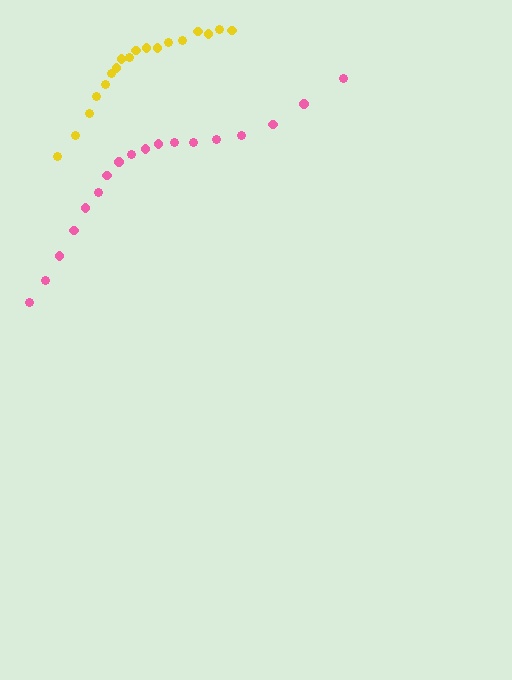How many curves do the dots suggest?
There are 2 distinct paths.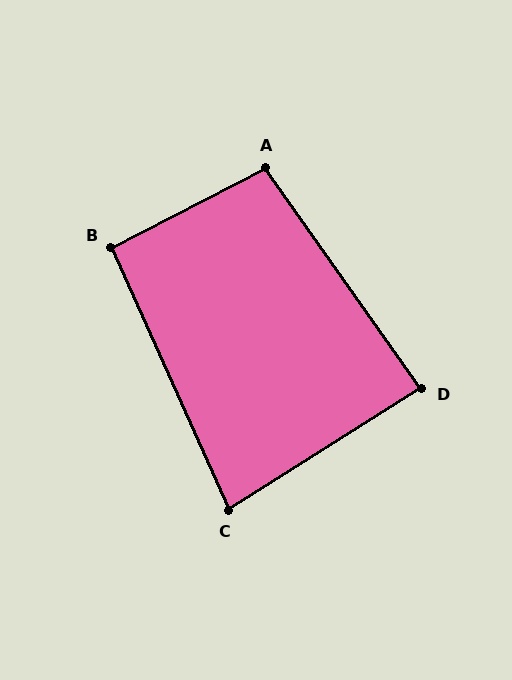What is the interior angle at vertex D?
Approximately 87 degrees (approximately right).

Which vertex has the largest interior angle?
A, at approximately 98 degrees.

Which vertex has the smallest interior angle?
C, at approximately 82 degrees.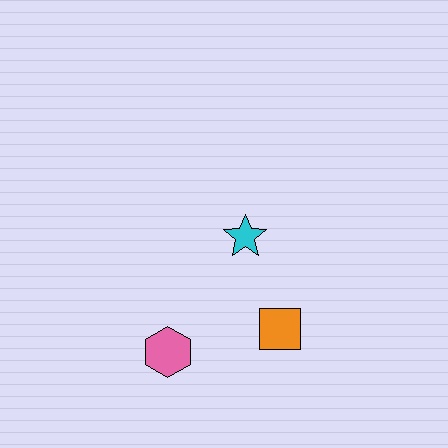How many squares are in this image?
There is 1 square.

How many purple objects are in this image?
There are no purple objects.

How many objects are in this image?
There are 3 objects.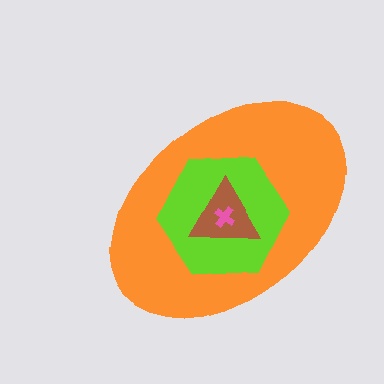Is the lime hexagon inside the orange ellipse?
Yes.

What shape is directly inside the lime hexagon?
The brown triangle.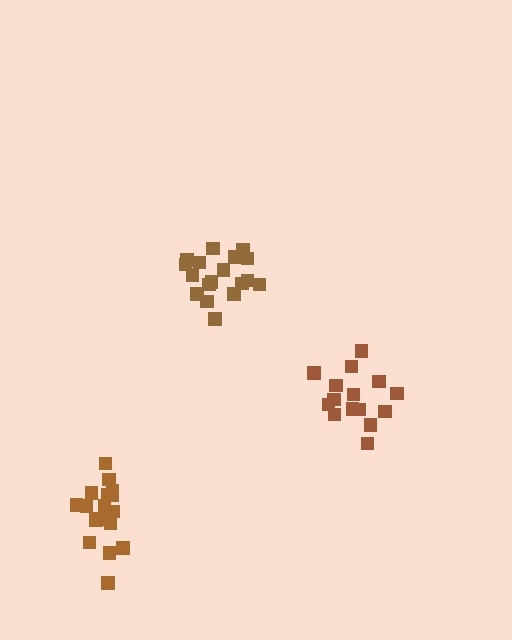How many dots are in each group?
Group 1: 16 dots, Group 2: 18 dots, Group 3: 17 dots (51 total).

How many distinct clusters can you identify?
There are 3 distinct clusters.